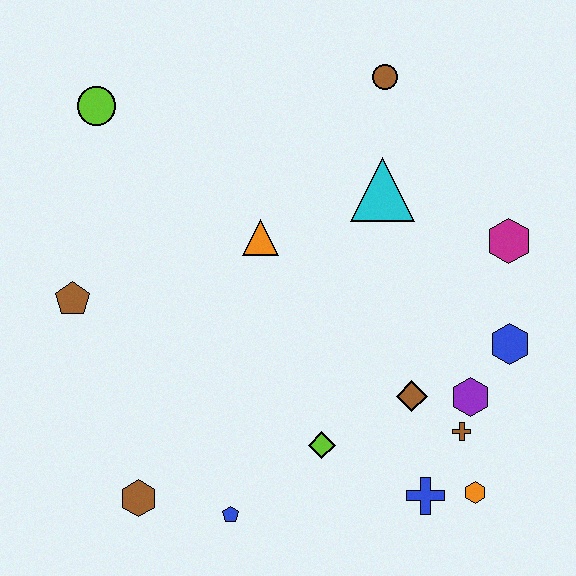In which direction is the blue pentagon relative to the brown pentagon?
The blue pentagon is below the brown pentagon.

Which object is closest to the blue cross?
The orange hexagon is closest to the blue cross.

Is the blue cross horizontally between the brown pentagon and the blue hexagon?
Yes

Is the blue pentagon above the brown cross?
No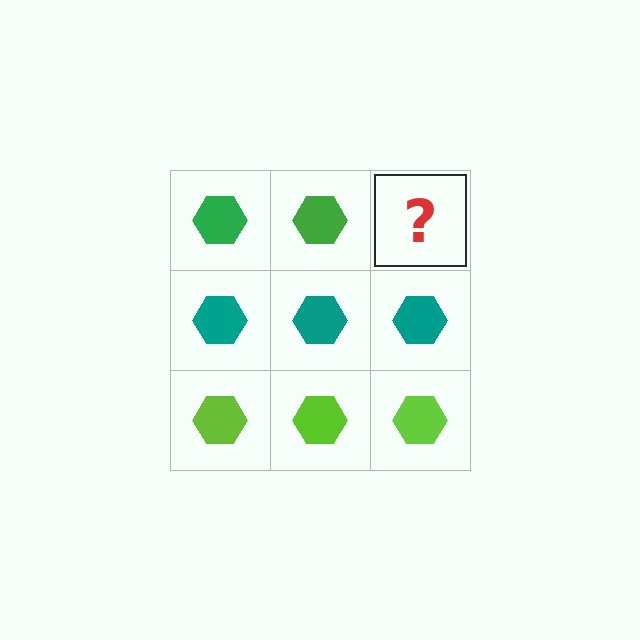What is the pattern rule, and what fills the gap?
The rule is that each row has a consistent color. The gap should be filled with a green hexagon.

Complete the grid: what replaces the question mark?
The question mark should be replaced with a green hexagon.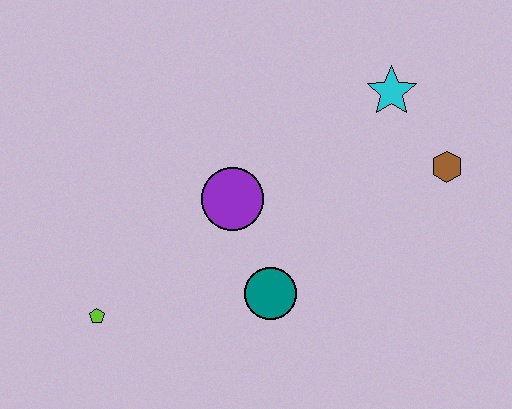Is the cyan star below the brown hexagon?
No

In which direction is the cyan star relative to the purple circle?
The cyan star is to the right of the purple circle.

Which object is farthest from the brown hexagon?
The lime pentagon is farthest from the brown hexagon.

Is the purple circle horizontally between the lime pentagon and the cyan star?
Yes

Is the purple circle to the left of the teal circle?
Yes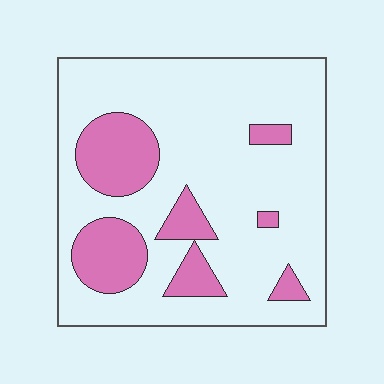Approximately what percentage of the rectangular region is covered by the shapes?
Approximately 20%.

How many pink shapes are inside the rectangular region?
7.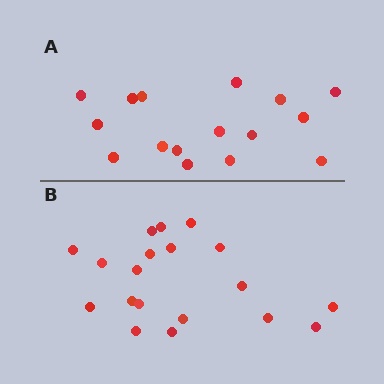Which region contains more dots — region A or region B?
Region B (the bottom region) has more dots.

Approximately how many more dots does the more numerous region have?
Region B has just a few more — roughly 2 or 3 more dots than region A.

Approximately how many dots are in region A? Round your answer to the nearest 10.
About 20 dots. (The exact count is 16, which rounds to 20.)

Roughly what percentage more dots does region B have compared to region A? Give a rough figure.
About 20% more.